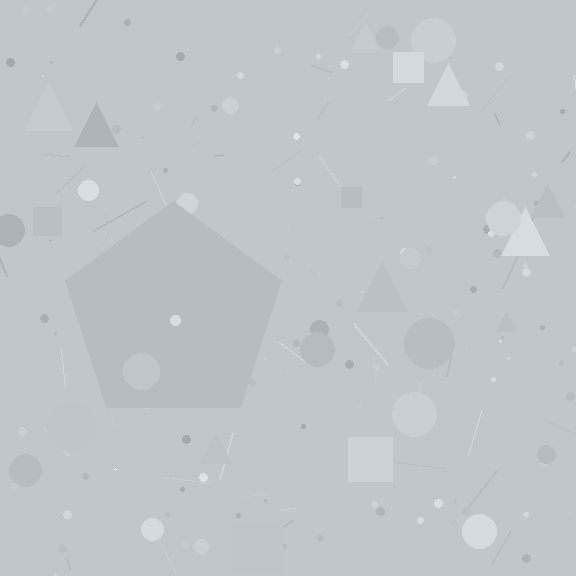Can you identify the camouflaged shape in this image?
The camouflaged shape is a pentagon.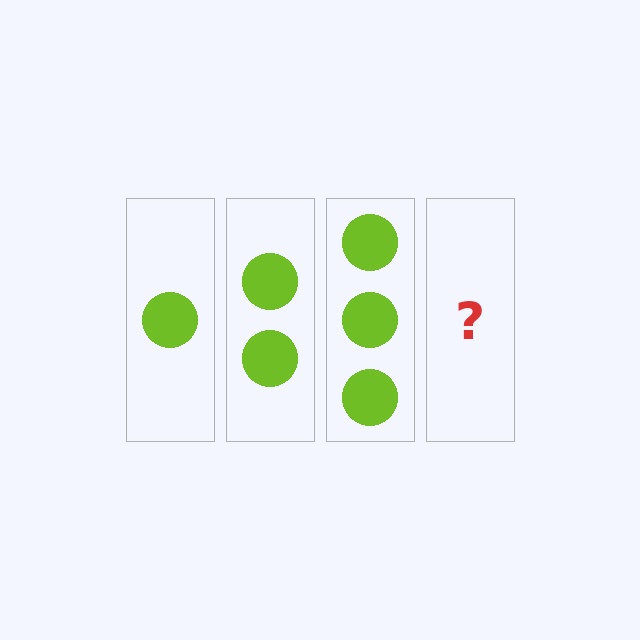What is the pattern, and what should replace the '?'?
The pattern is that each step adds one more circle. The '?' should be 4 circles.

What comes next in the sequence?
The next element should be 4 circles.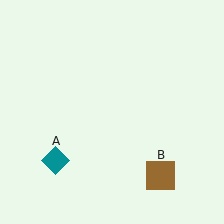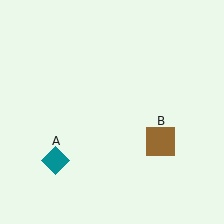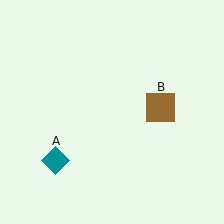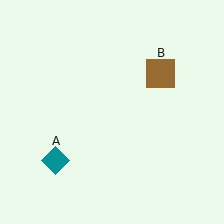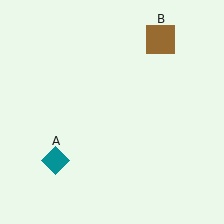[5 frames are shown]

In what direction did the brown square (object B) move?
The brown square (object B) moved up.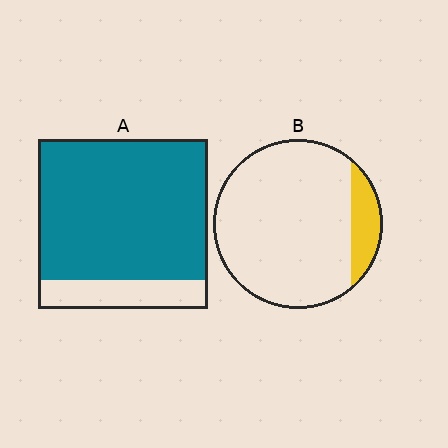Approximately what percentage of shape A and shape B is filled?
A is approximately 85% and B is approximately 15%.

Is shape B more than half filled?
No.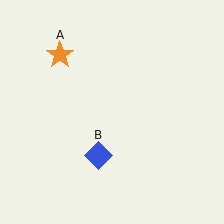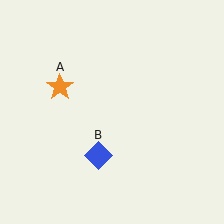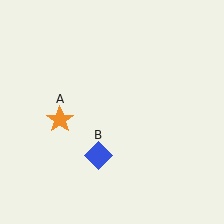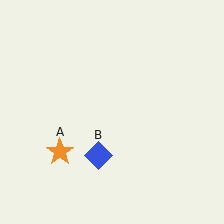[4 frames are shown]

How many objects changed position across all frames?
1 object changed position: orange star (object A).